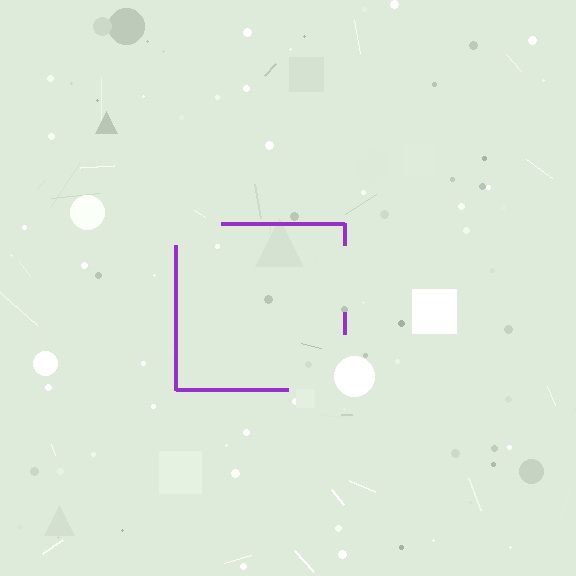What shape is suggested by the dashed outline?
The dashed outline suggests a square.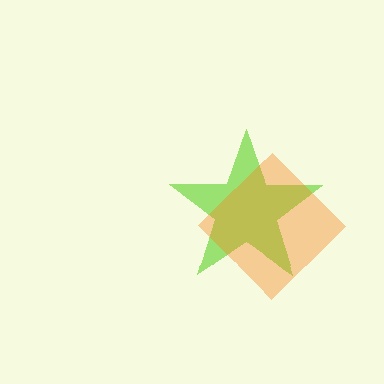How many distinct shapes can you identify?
There are 2 distinct shapes: a lime star, an orange diamond.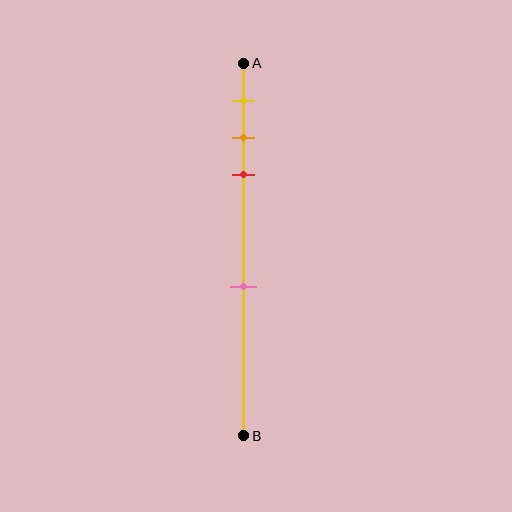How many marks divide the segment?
There are 4 marks dividing the segment.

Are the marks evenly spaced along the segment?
No, the marks are not evenly spaced.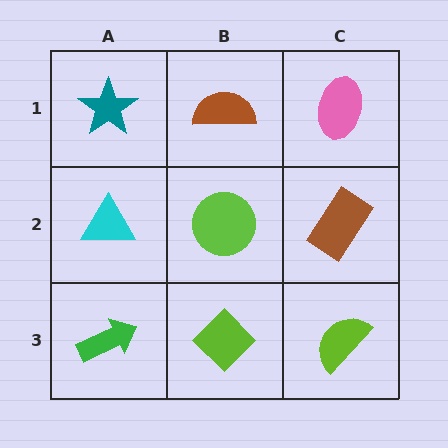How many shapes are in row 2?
3 shapes.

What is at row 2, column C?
A brown rectangle.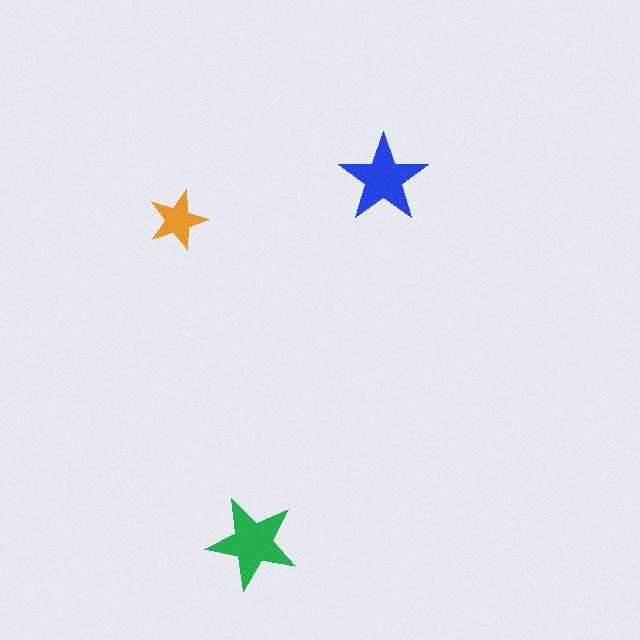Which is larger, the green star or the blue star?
The green one.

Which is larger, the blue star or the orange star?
The blue one.